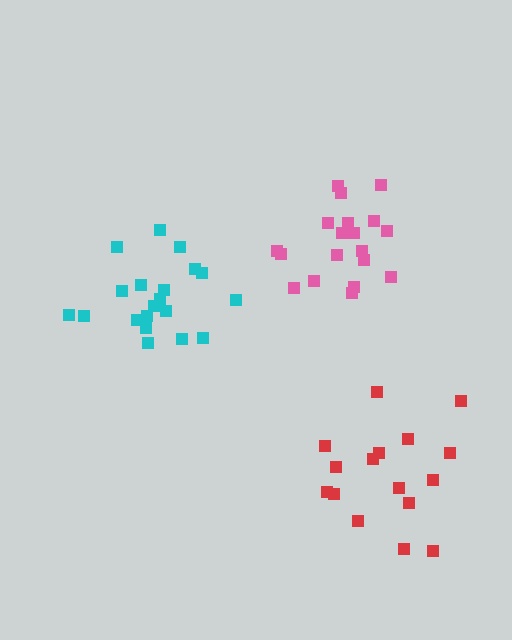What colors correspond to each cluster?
The clusters are colored: cyan, red, pink.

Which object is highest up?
The pink cluster is topmost.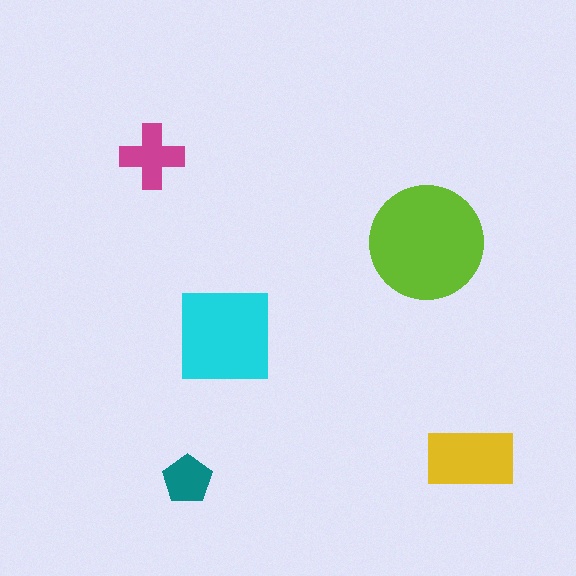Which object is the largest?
The lime circle.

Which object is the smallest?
The teal pentagon.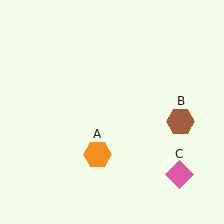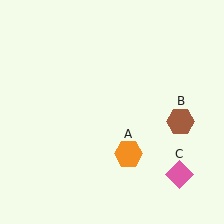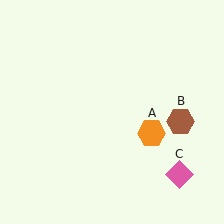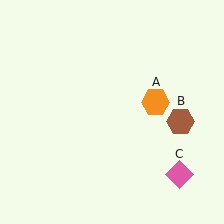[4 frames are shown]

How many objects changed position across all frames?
1 object changed position: orange hexagon (object A).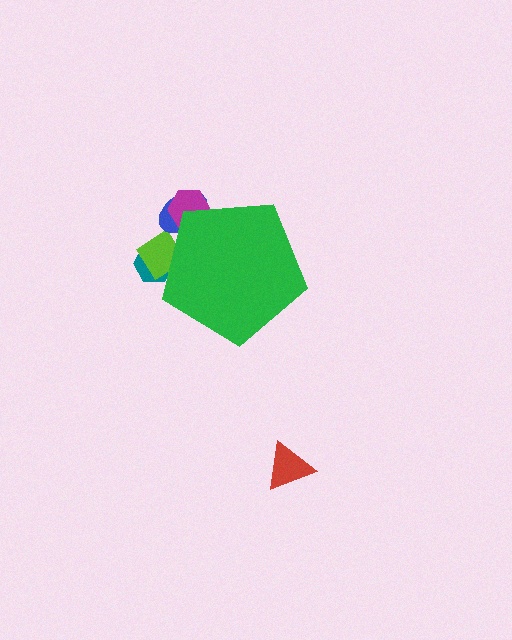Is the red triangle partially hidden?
No, the red triangle is fully visible.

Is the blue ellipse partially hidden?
Yes, the blue ellipse is partially hidden behind the green pentagon.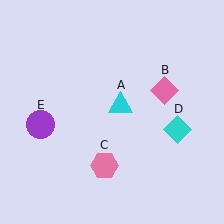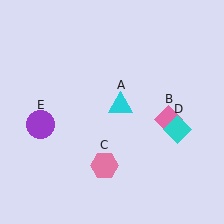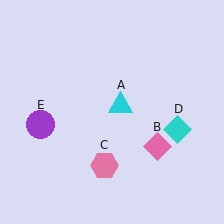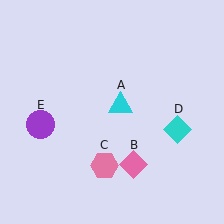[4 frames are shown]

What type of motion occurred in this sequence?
The pink diamond (object B) rotated clockwise around the center of the scene.